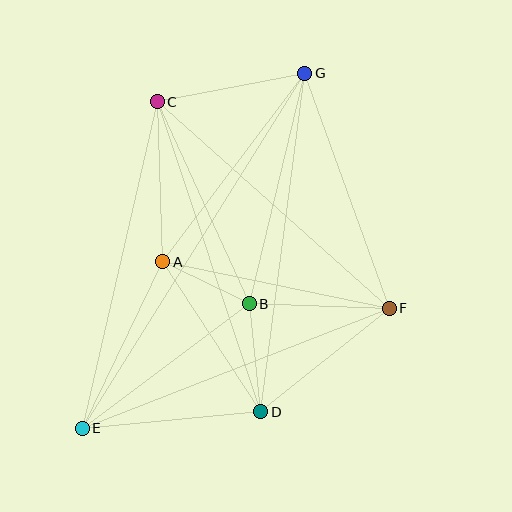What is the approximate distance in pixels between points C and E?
The distance between C and E is approximately 335 pixels.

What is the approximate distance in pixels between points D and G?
The distance between D and G is approximately 341 pixels.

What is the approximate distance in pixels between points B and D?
The distance between B and D is approximately 109 pixels.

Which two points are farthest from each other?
Points E and G are farthest from each other.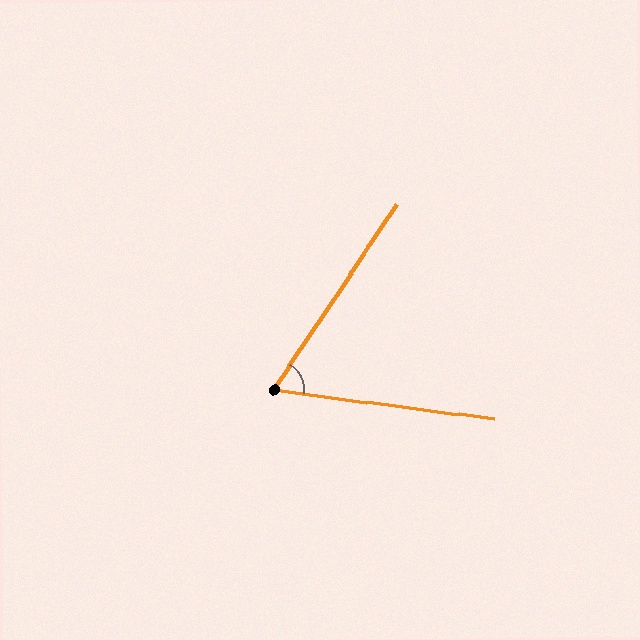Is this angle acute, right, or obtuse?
It is acute.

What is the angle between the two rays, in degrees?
Approximately 64 degrees.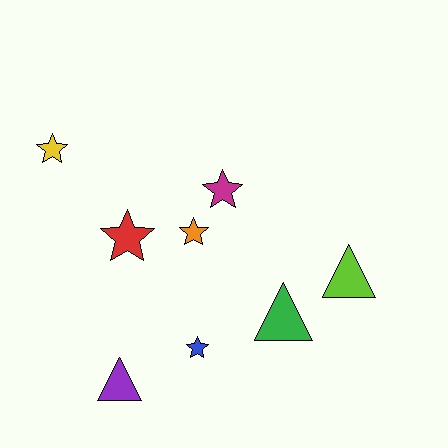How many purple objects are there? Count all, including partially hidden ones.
There is 1 purple object.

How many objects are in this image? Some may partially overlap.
There are 8 objects.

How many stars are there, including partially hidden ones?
There are 5 stars.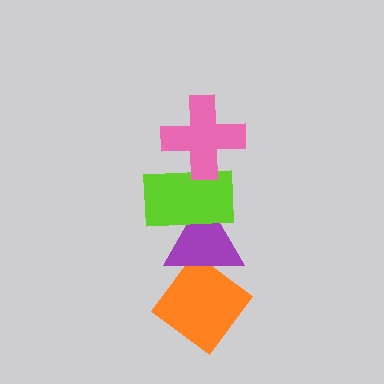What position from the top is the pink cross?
The pink cross is 1st from the top.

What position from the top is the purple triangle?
The purple triangle is 3rd from the top.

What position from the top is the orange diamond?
The orange diamond is 4th from the top.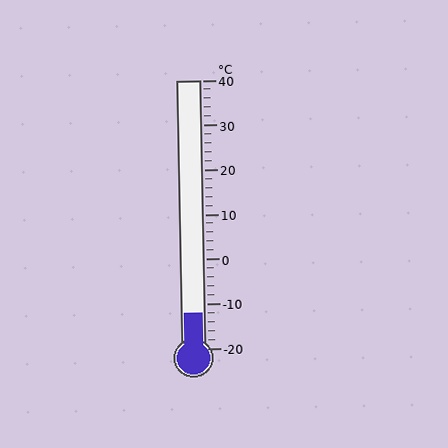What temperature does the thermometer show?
The thermometer shows approximately -12°C.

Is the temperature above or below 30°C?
The temperature is below 30°C.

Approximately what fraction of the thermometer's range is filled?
The thermometer is filled to approximately 15% of its range.